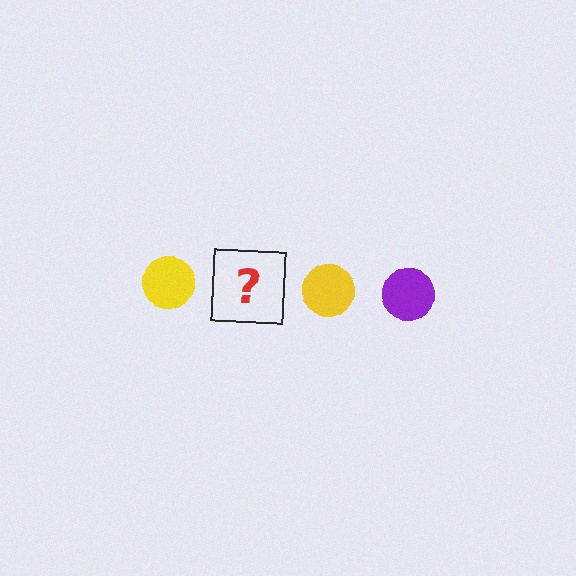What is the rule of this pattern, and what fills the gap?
The rule is that the pattern cycles through yellow, purple circles. The gap should be filled with a purple circle.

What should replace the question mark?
The question mark should be replaced with a purple circle.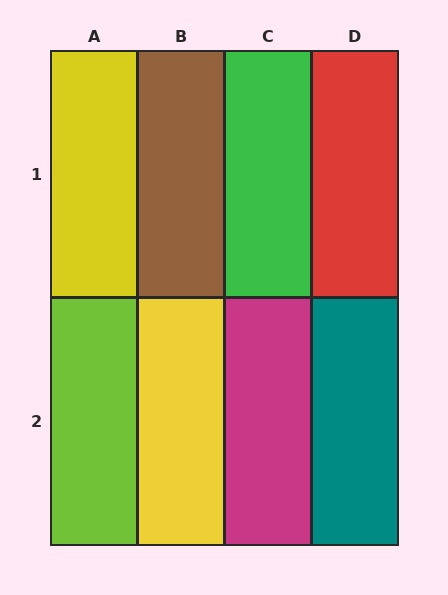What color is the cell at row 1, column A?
Yellow.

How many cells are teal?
1 cell is teal.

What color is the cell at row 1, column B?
Brown.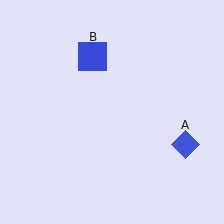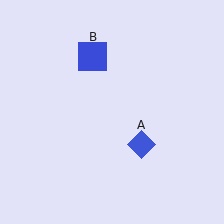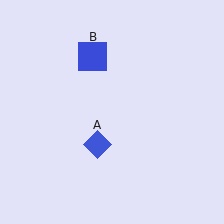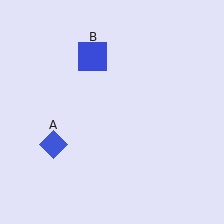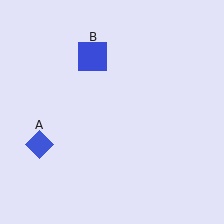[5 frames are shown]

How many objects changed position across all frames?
1 object changed position: blue diamond (object A).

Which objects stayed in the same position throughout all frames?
Blue square (object B) remained stationary.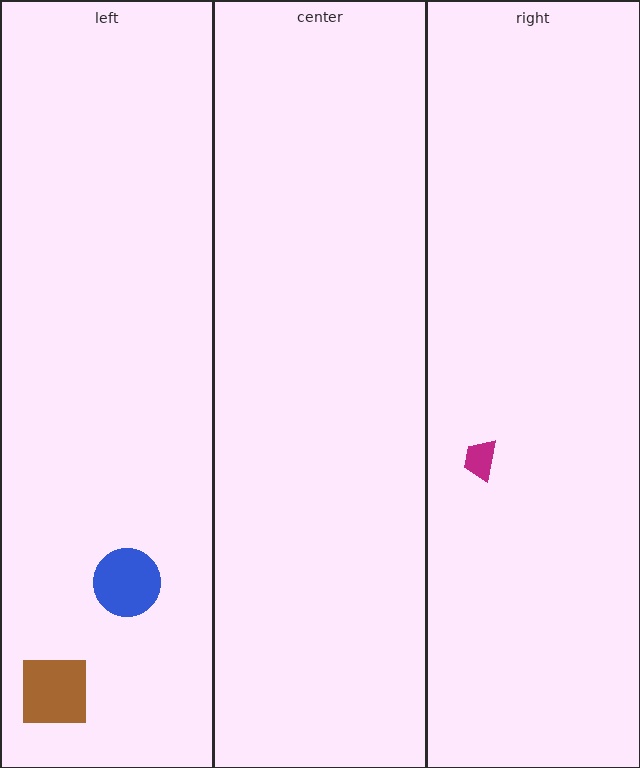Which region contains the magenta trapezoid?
The right region.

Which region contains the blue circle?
The left region.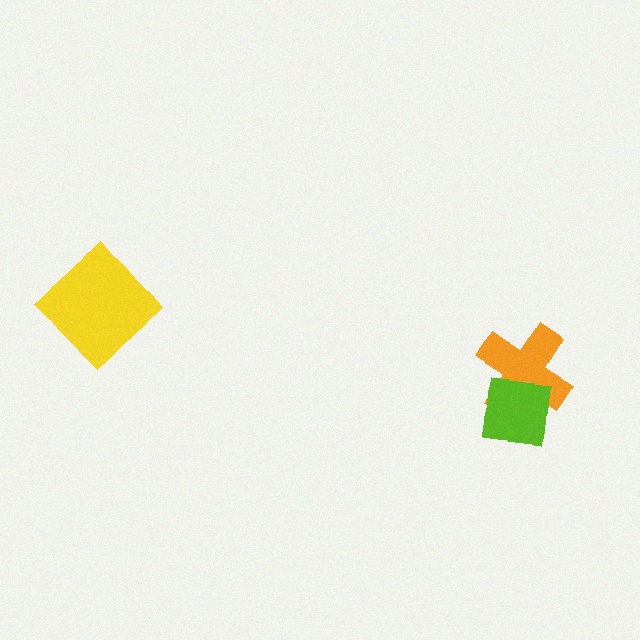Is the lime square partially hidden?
No, no other shape covers it.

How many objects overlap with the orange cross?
1 object overlaps with the orange cross.